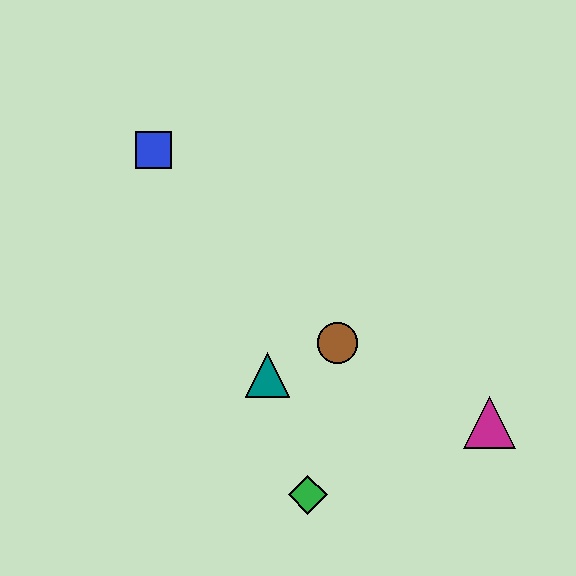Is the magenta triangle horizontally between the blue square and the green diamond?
No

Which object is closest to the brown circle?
The teal triangle is closest to the brown circle.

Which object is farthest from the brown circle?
The blue square is farthest from the brown circle.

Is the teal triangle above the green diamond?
Yes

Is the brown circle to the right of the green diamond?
Yes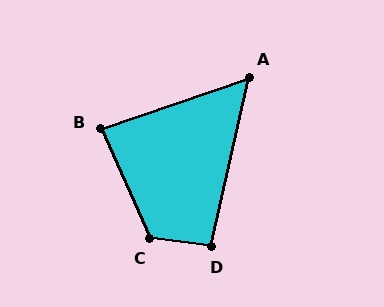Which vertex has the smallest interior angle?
A, at approximately 59 degrees.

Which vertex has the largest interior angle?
C, at approximately 121 degrees.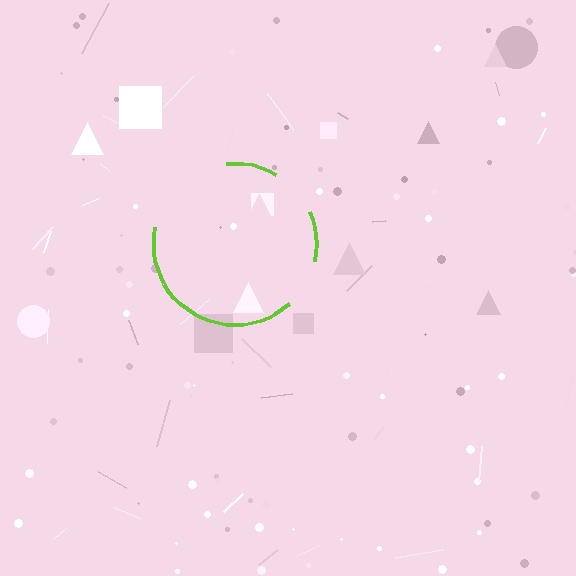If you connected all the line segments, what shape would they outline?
They would outline a circle.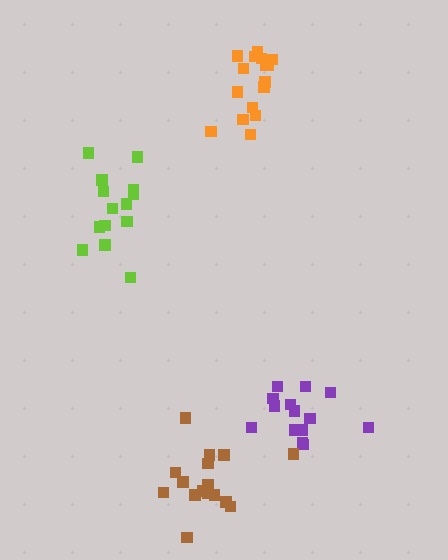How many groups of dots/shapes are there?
There are 4 groups.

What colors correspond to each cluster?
The clusters are colored: orange, lime, purple, brown.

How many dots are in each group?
Group 1: 17 dots, Group 2: 14 dots, Group 3: 14 dots, Group 4: 16 dots (61 total).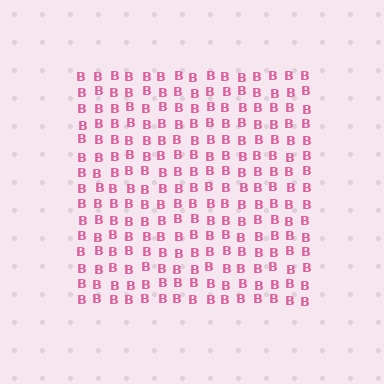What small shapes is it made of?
It is made of small letter B's.